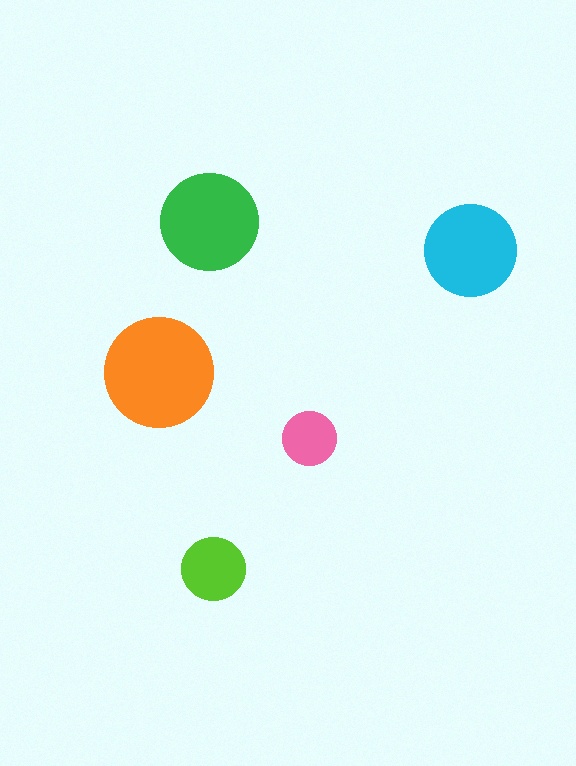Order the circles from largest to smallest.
the orange one, the green one, the cyan one, the lime one, the pink one.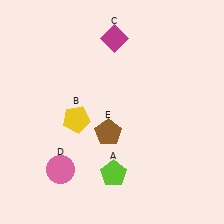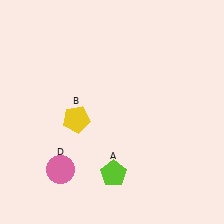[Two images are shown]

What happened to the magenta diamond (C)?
The magenta diamond (C) was removed in Image 2. It was in the top-right area of Image 1.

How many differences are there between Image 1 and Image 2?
There are 2 differences between the two images.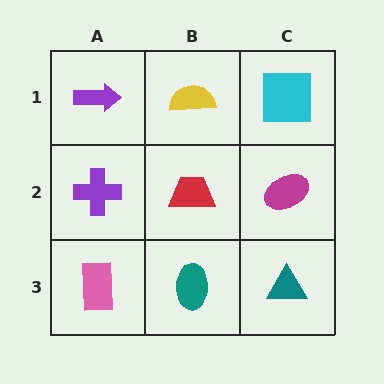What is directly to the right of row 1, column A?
A yellow semicircle.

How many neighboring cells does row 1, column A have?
2.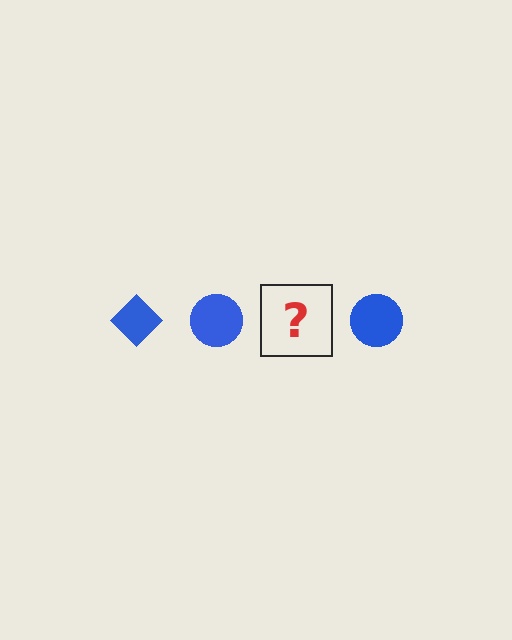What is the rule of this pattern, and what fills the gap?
The rule is that the pattern cycles through diamond, circle shapes in blue. The gap should be filled with a blue diamond.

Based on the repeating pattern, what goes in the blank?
The blank should be a blue diamond.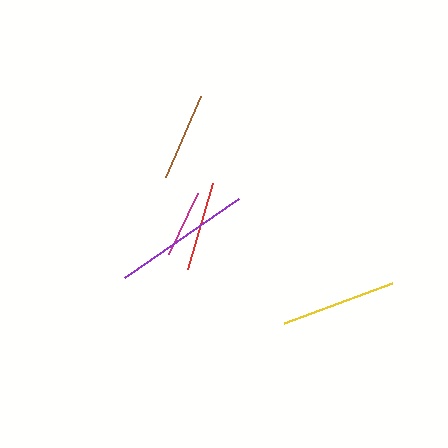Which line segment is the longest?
The purple line is the longest at approximately 139 pixels.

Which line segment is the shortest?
The magenta line is the shortest at approximately 67 pixels.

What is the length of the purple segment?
The purple segment is approximately 139 pixels long.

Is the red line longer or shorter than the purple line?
The purple line is longer than the red line.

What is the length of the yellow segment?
The yellow segment is approximately 115 pixels long.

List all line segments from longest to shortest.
From longest to shortest: purple, yellow, red, brown, magenta.